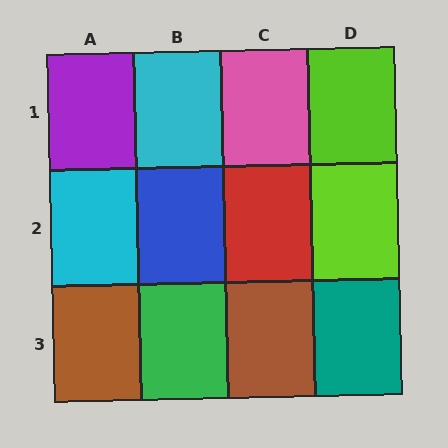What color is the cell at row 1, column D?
Lime.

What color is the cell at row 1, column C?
Pink.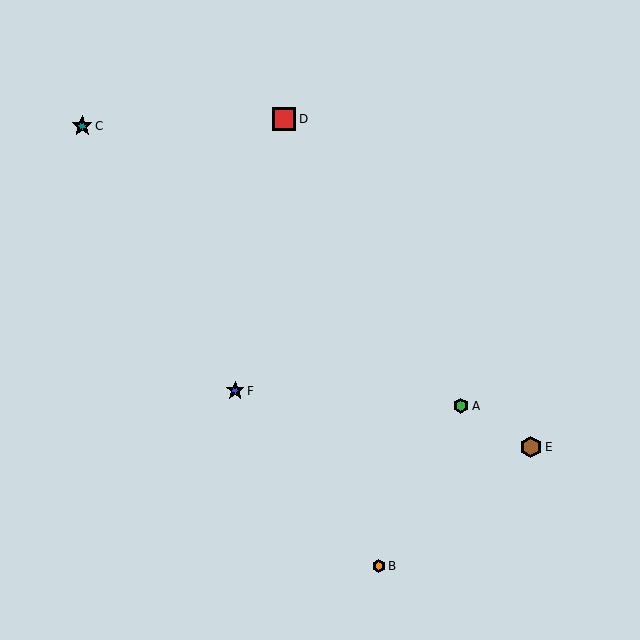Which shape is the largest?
The red square (labeled D) is the largest.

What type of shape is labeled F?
Shape F is a blue star.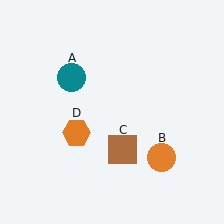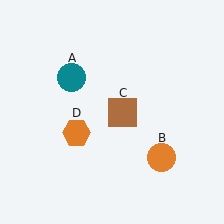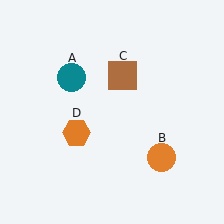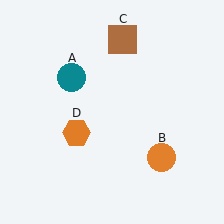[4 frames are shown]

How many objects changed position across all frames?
1 object changed position: brown square (object C).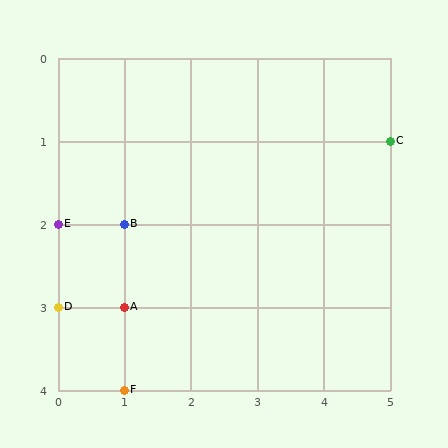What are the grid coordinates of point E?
Point E is at grid coordinates (0, 2).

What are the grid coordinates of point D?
Point D is at grid coordinates (0, 3).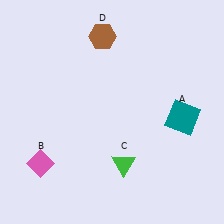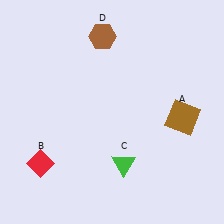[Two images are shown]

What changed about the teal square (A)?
In Image 1, A is teal. In Image 2, it changed to brown.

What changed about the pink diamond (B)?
In Image 1, B is pink. In Image 2, it changed to red.